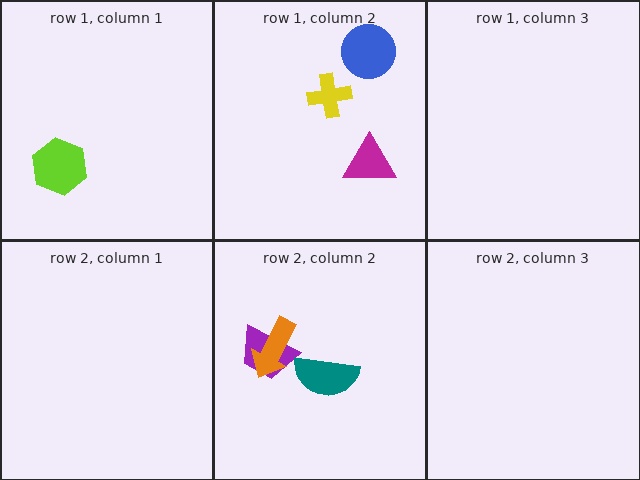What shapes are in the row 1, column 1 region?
The lime hexagon.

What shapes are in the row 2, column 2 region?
The purple trapezoid, the teal semicircle, the orange arrow.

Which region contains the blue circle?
The row 1, column 2 region.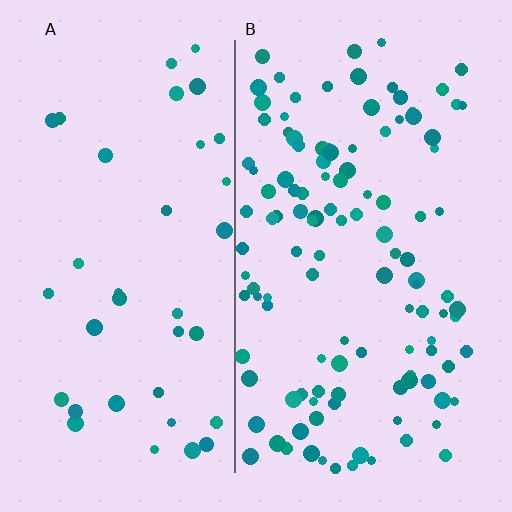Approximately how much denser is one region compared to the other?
Approximately 3.2× — region B over region A.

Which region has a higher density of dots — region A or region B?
B (the right).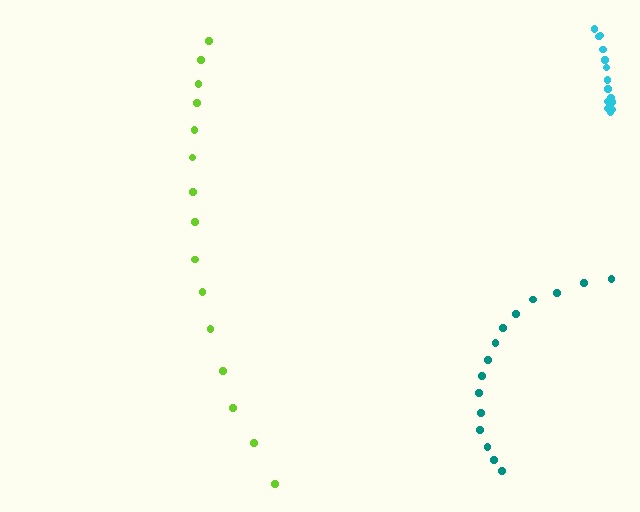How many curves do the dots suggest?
There are 3 distinct paths.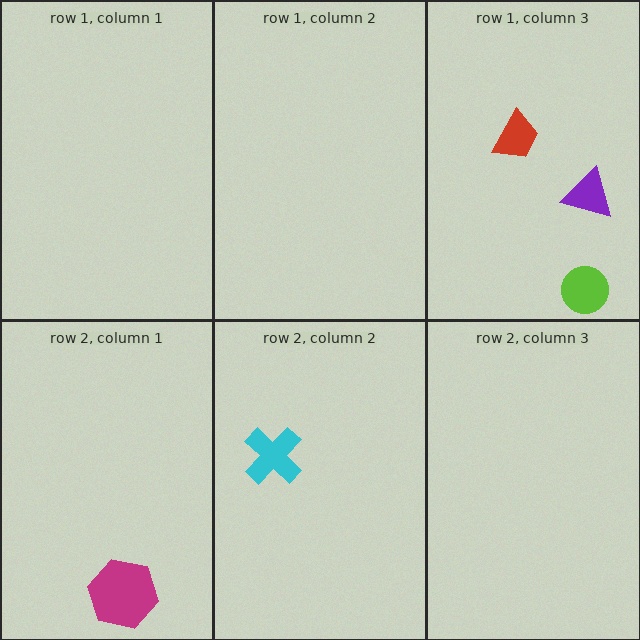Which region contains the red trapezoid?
The row 1, column 3 region.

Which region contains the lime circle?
The row 1, column 3 region.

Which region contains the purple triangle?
The row 1, column 3 region.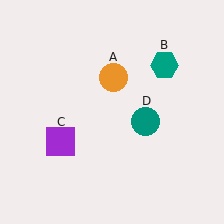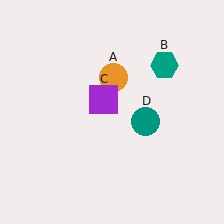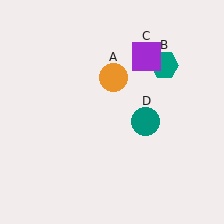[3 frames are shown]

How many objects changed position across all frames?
1 object changed position: purple square (object C).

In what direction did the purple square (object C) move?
The purple square (object C) moved up and to the right.